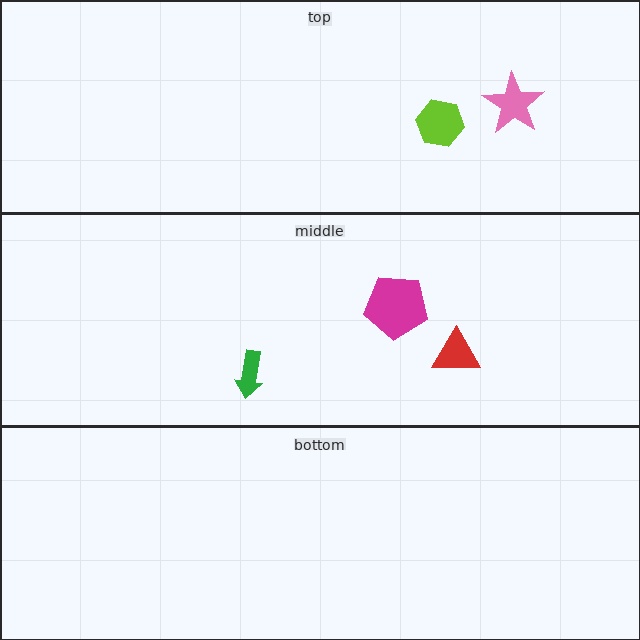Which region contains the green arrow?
The middle region.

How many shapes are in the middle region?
3.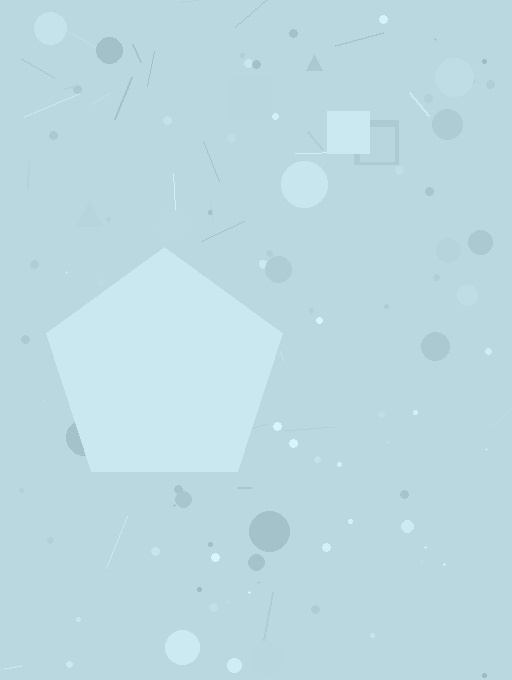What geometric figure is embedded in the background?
A pentagon is embedded in the background.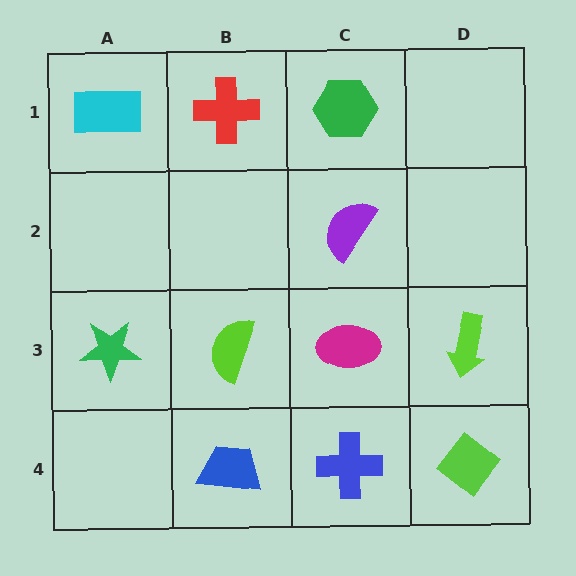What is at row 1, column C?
A green hexagon.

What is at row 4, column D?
A lime diamond.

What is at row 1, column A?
A cyan rectangle.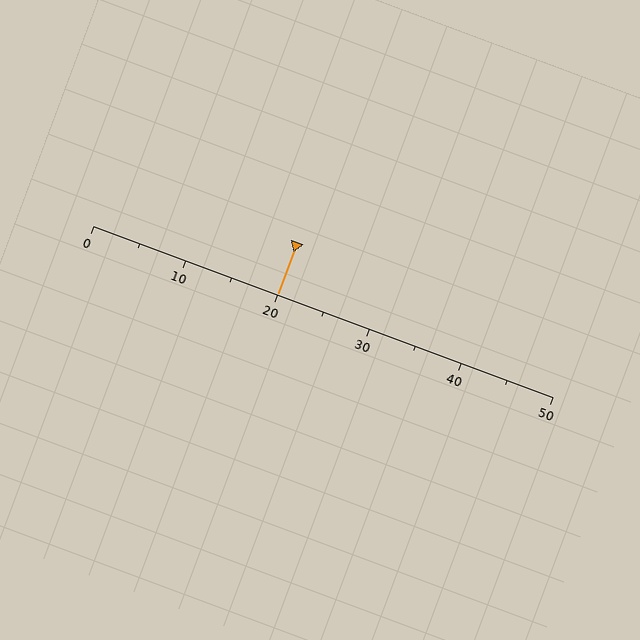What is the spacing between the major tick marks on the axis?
The major ticks are spaced 10 apart.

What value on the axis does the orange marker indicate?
The marker indicates approximately 20.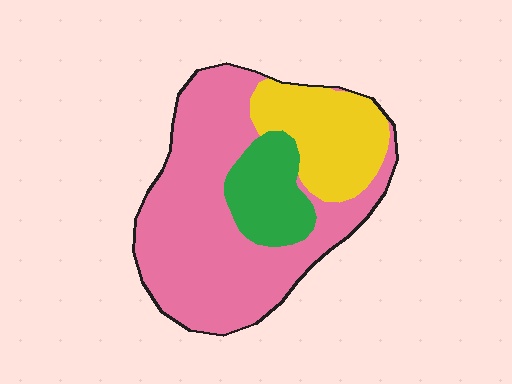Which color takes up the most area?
Pink, at roughly 60%.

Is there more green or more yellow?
Yellow.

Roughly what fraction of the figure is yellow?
Yellow takes up about one quarter (1/4) of the figure.